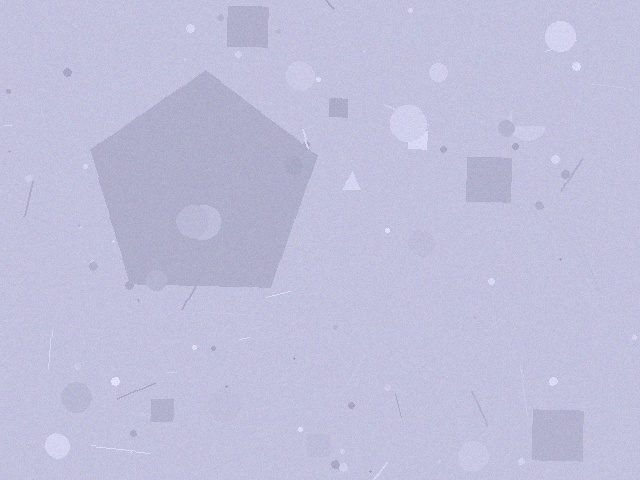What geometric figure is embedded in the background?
A pentagon is embedded in the background.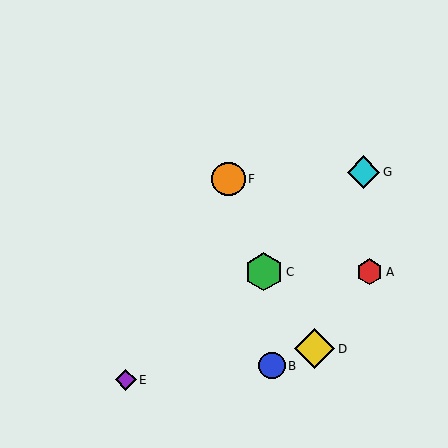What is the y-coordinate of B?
Object B is at y≈366.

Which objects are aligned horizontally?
Objects A, C are aligned horizontally.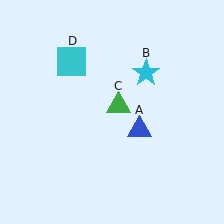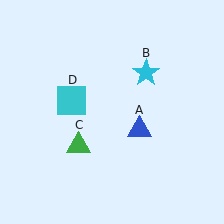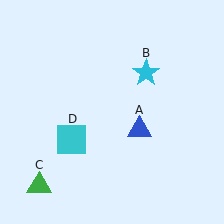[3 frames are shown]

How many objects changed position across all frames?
2 objects changed position: green triangle (object C), cyan square (object D).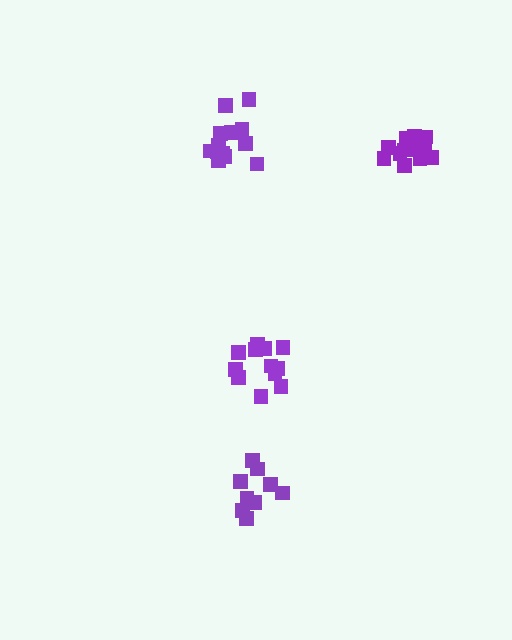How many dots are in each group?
Group 1: 13 dots, Group 2: 12 dots, Group 3: 9 dots, Group 4: 12 dots (46 total).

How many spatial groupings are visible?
There are 4 spatial groupings.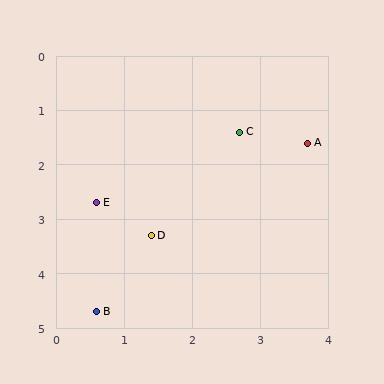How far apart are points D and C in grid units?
Points D and C are about 2.3 grid units apart.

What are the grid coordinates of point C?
Point C is at approximately (2.7, 1.4).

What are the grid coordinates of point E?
Point E is at approximately (0.6, 2.7).